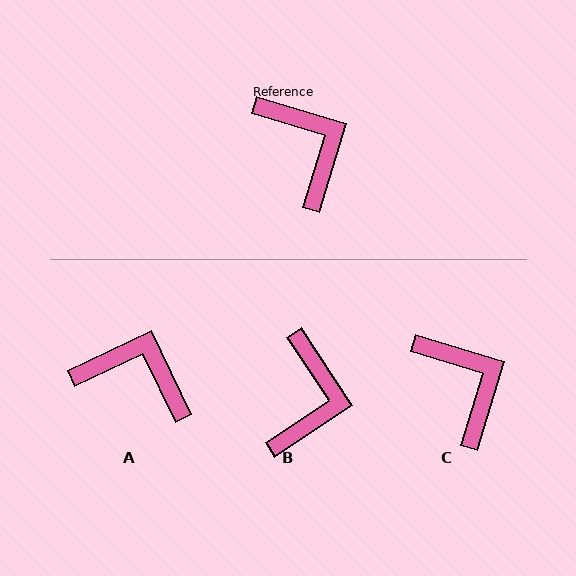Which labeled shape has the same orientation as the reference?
C.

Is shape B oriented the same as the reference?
No, it is off by about 40 degrees.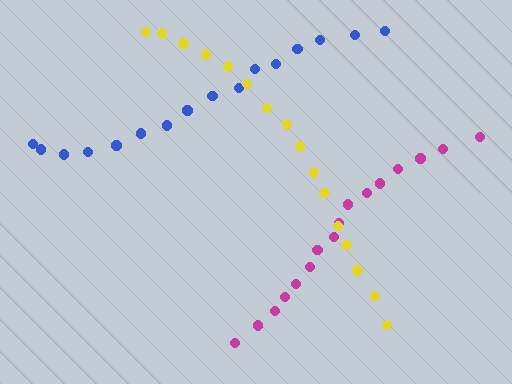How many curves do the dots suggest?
There are 3 distinct paths.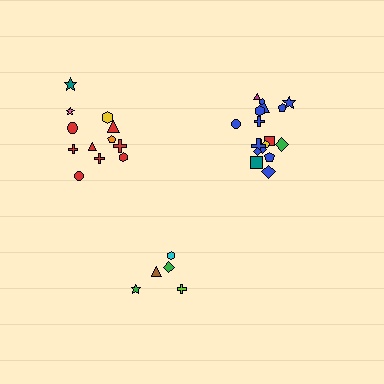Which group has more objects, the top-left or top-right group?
The top-right group.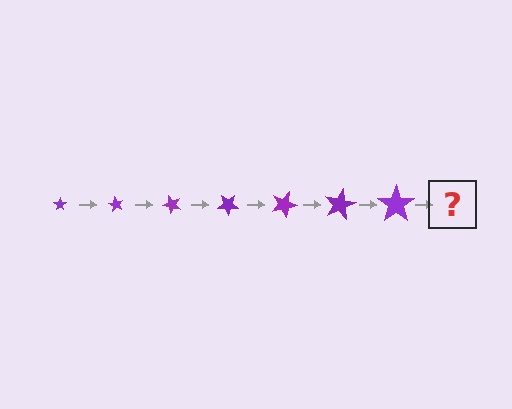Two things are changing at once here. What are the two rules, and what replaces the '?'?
The two rules are that the star grows larger each step and it rotates 60 degrees each step. The '?' should be a star, larger than the previous one and rotated 420 degrees from the start.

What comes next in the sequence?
The next element should be a star, larger than the previous one and rotated 420 degrees from the start.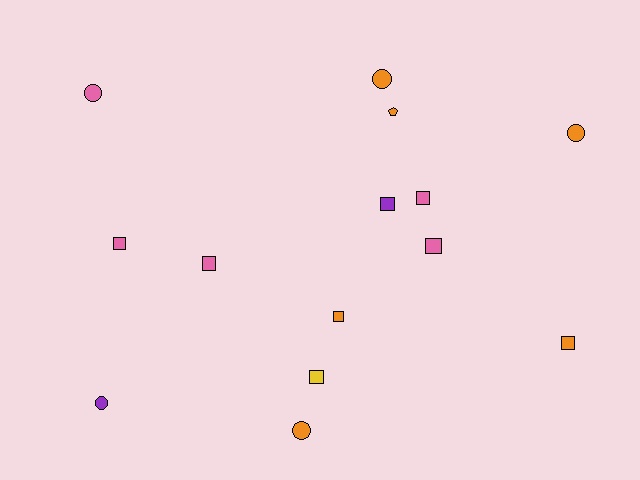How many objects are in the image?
There are 14 objects.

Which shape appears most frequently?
Square, with 8 objects.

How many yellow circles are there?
There are no yellow circles.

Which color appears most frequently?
Orange, with 6 objects.